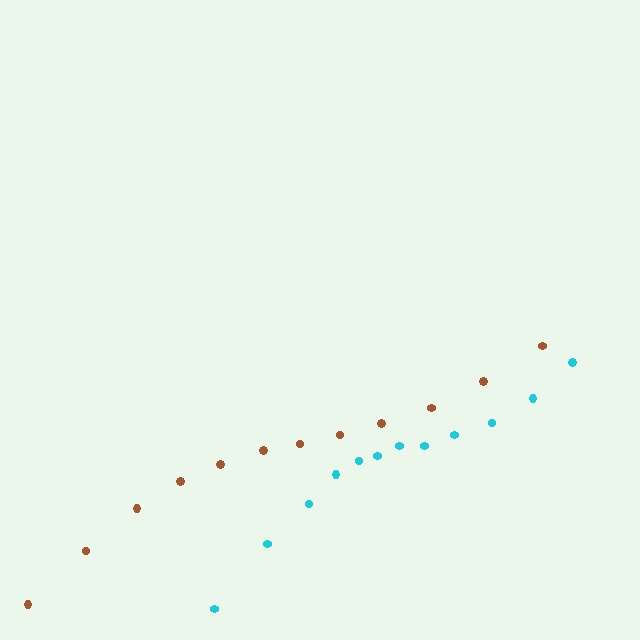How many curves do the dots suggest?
There are 2 distinct paths.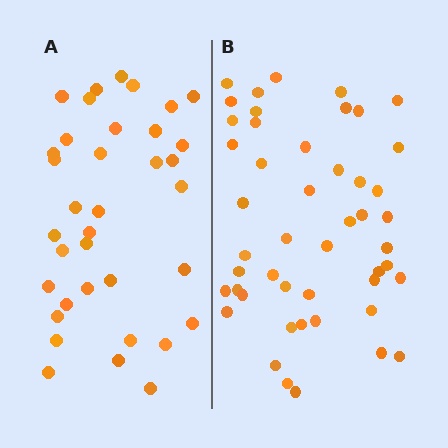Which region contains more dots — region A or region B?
Region B (the right region) has more dots.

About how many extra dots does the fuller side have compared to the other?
Region B has roughly 12 or so more dots than region A.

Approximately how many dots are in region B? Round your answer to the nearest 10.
About 50 dots. (The exact count is 48, which rounds to 50.)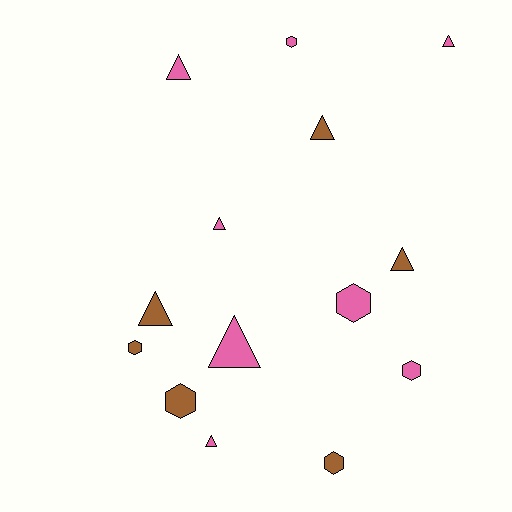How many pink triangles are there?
There are 5 pink triangles.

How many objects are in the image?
There are 14 objects.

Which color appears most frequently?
Pink, with 8 objects.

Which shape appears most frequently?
Triangle, with 8 objects.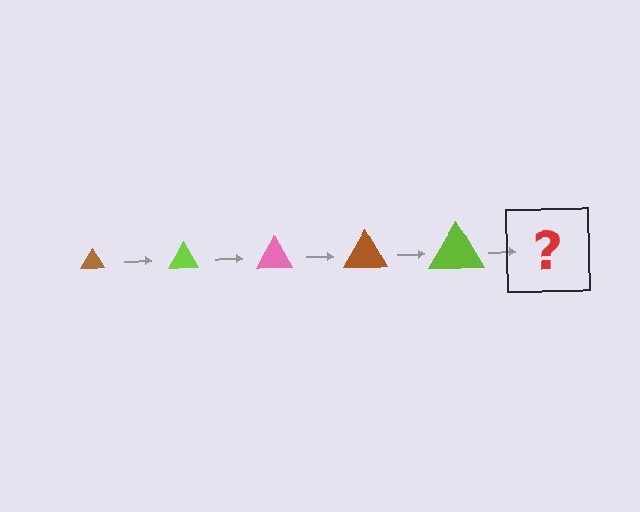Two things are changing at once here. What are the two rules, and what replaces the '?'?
The two rules are that the triangle grows larger each step and the color cycles through brown, lime, and pink. The '?' should be a pink triangle, larger than the previous one.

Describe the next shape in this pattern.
It should be a pink triangle, larger than the previous one.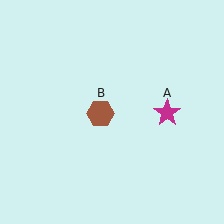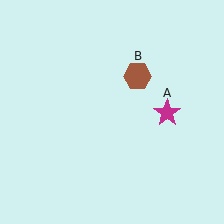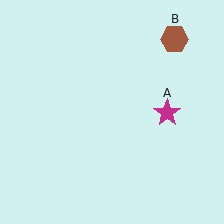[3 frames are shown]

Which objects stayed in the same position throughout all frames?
Magenta star (object A) remained stationary.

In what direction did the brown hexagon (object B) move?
The brown hexagon (object B) moved up and to the right.